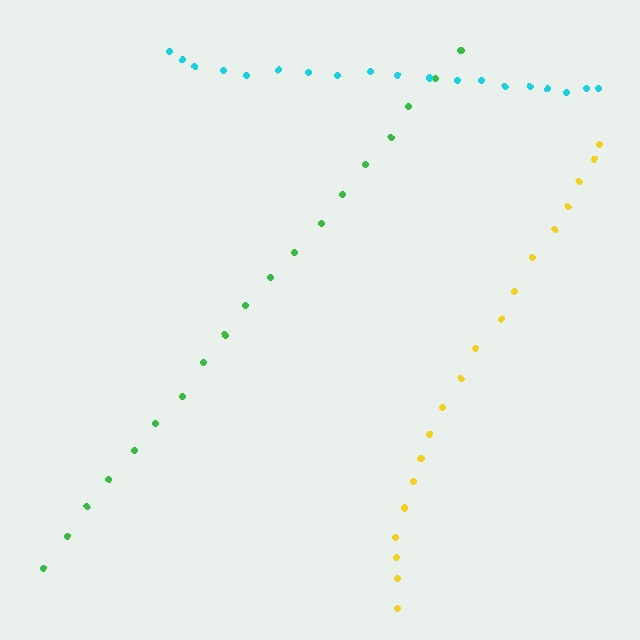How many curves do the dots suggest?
There are 3 distinct paths.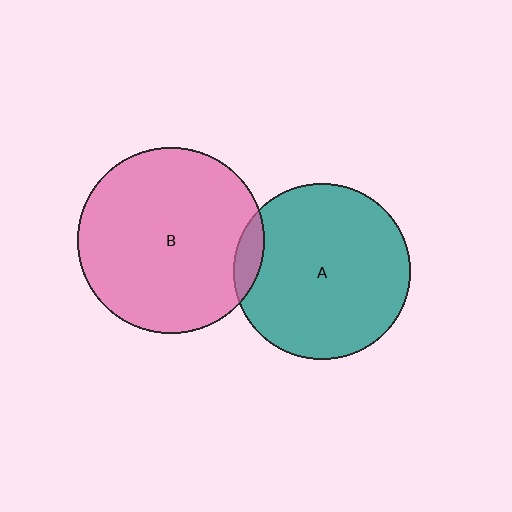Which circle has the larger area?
Circle B (pink).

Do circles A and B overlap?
Yes.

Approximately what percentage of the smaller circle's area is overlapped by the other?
Approximately 5%.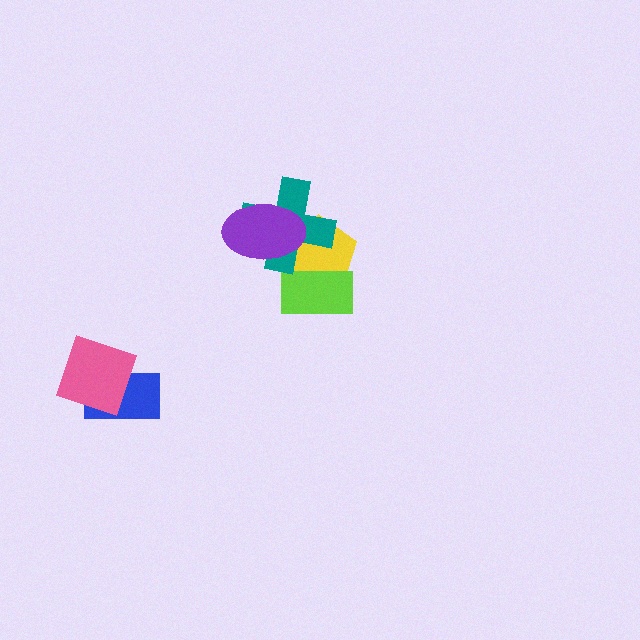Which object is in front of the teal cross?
The purple ellipse is in front of the teal cross.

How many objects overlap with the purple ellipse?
2 objects overlap with the purple ellipse.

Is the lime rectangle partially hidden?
Yes, it is partially covered by another shape.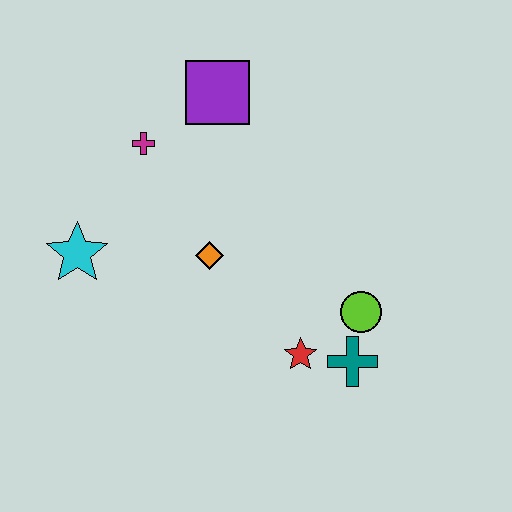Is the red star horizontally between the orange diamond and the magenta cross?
No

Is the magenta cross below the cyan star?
No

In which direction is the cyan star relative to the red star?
The cyan star is to the left of the red star.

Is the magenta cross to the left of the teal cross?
Yes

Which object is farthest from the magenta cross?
The teal cross is farthest from the magenta cross.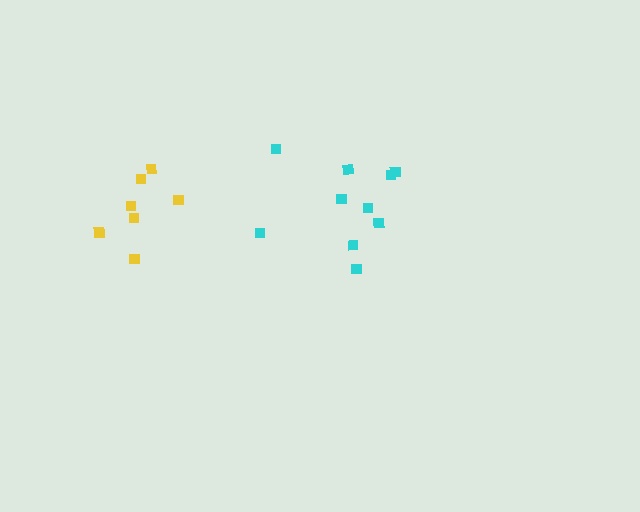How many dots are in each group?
Group 1: 10 dots, Group 2: 7 dots (17 total).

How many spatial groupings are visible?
There are 2 spatial groupings.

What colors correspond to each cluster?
The clusters are colored: cyan, yellow.